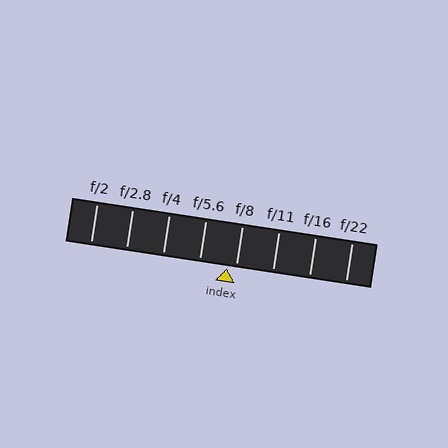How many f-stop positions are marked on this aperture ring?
There are 8 f-stop positions marked.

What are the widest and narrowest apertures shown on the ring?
The widest aperture shown is f/2 and the narrowest is f/22.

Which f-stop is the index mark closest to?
The index mark is closest to f/8.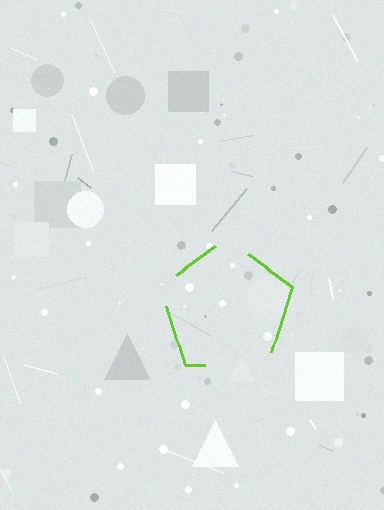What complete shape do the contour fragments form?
The contour fragments form a pentagon.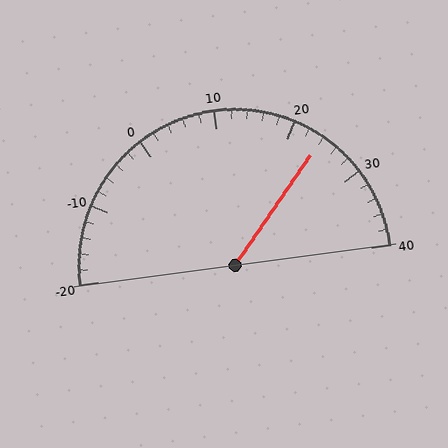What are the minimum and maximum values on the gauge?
The gauge ranges from -20 to 40.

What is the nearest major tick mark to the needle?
The nearest major tick mark is 20.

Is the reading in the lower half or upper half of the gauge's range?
The reading is in the upper half of the range (-20 to 40).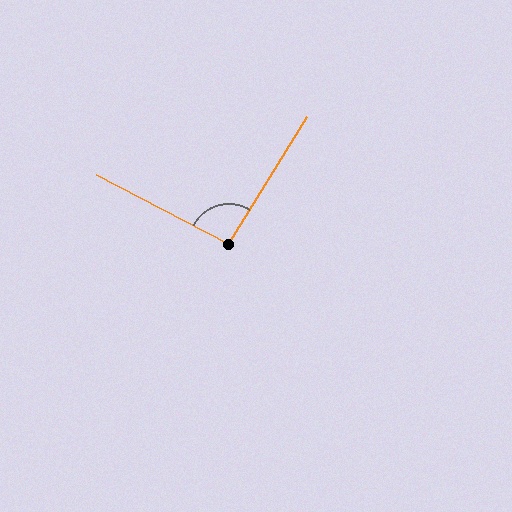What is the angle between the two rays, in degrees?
Approximately 94 degrees.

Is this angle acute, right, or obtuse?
It is approximately a right angle.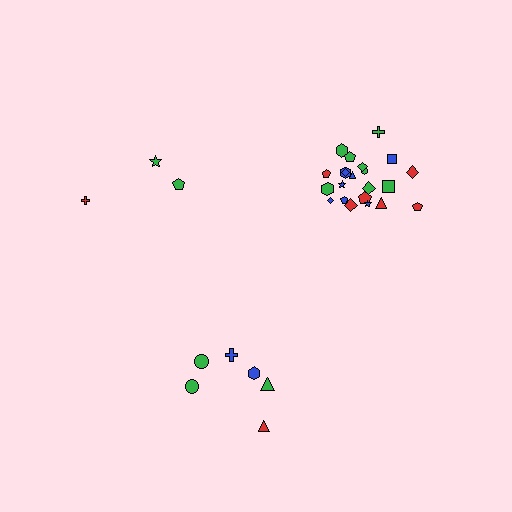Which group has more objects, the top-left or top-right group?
The top-right group.